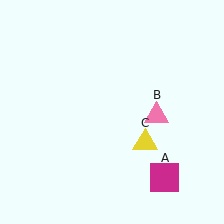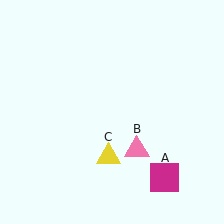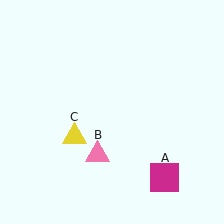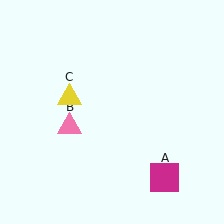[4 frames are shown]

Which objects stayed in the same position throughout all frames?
Magenta square (object A) remained stationary.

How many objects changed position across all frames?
2 objects changed position: pink triangle (object B), yellow triangle (object C).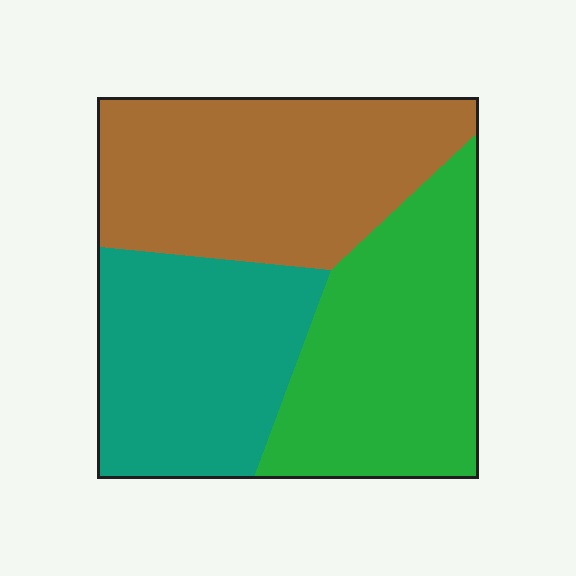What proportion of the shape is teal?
Teal takes up about one third (1/3) of the shape.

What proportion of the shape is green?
Green takes up about one third (1/3) of the shape.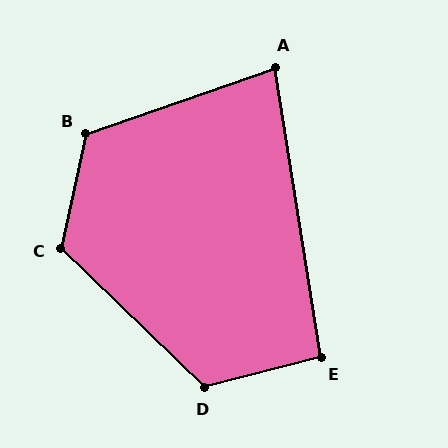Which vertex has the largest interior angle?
C, at approximately 122 degrees.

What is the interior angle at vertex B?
Approximately 122 degrees (obtuse).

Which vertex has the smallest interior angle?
A, at approximately 80 degrees.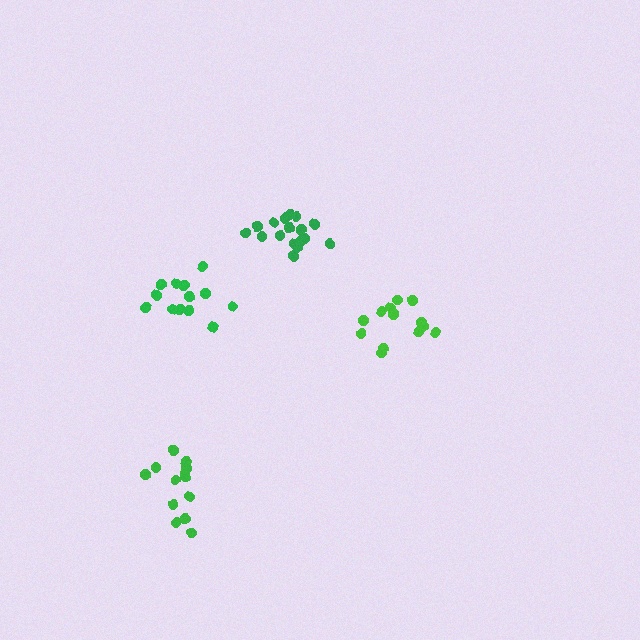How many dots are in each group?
Group 1: 13 dots, Group 2: 13 dots, Group 3: 17 dots, Group 4: 13 dots (56 total).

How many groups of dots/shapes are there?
There are 4 groups.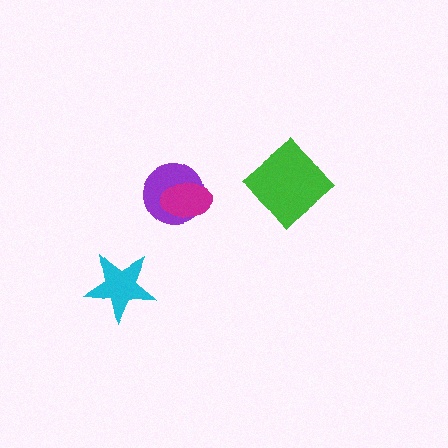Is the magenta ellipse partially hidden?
No, no other shape covers it.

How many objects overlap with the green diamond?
0 objects overlap with the green diamond.